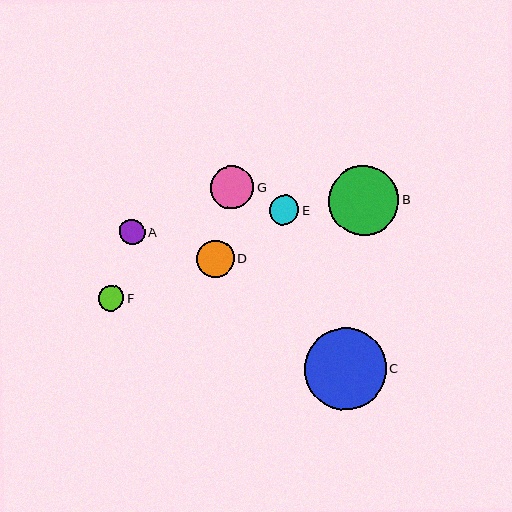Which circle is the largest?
Circle C is the largest with a size of approximately 82 pixels.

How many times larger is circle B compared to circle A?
Circle B is approximately 2.8 times the size of circle A.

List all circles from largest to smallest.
From largest to smallest: C, B, G, D, E, F, A.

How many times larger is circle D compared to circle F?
Circle D is approximately 1.5 times the size of circle F.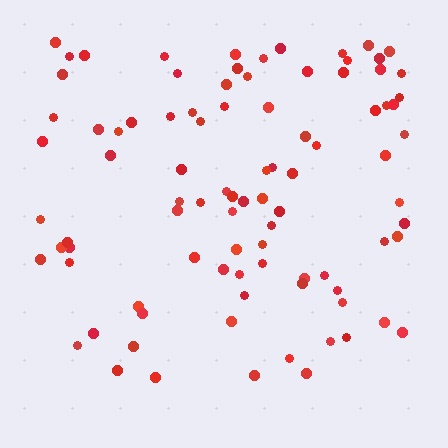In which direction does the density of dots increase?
From bottom to top, with the top side densest.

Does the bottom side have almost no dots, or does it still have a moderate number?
Still a moderate number, just noticeably fewer than the top.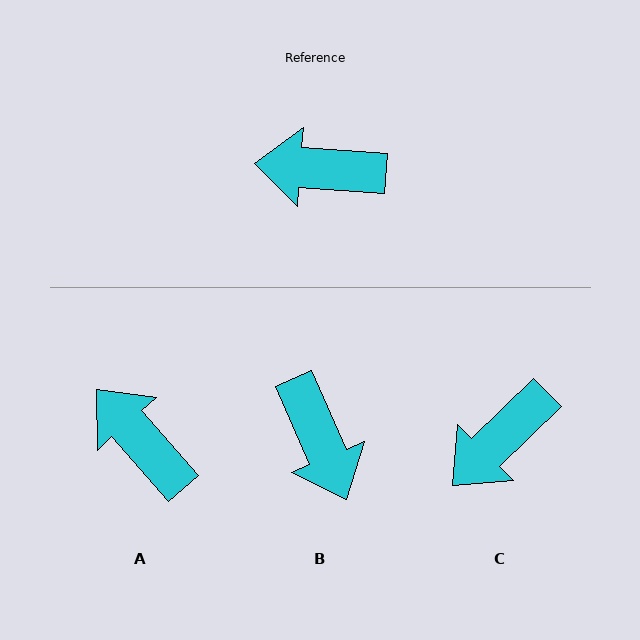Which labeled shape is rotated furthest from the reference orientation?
B, about 118 degrees away.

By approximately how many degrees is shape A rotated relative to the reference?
Approximately 45 degrees clockwise.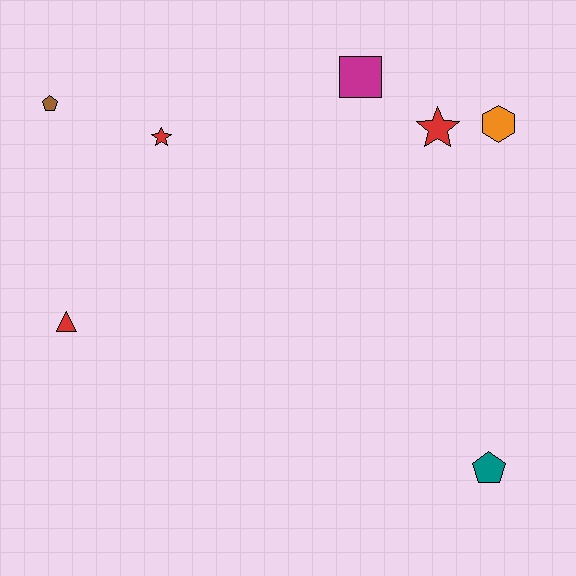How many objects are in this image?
There are 7 objects.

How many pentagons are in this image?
There are 2 pentagons.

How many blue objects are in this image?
There are no blue objects.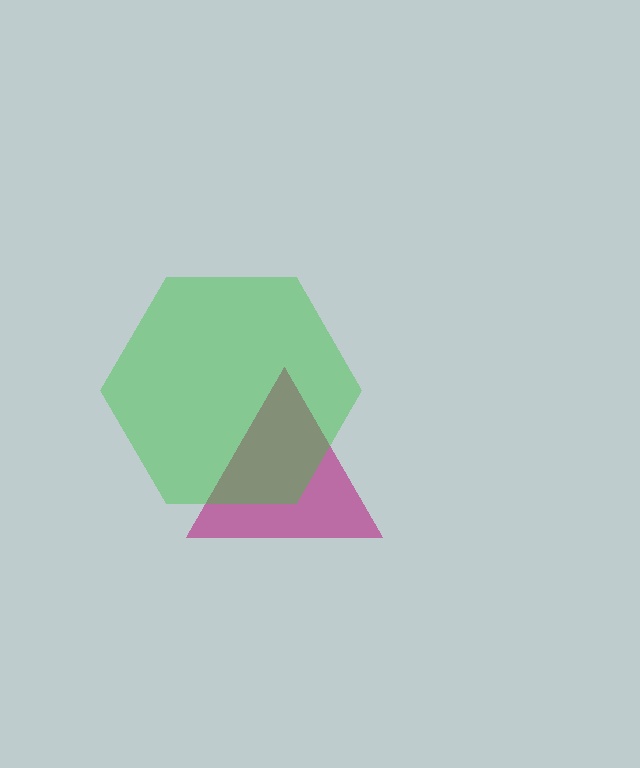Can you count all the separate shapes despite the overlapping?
Yes, there are 2 separate shapes.